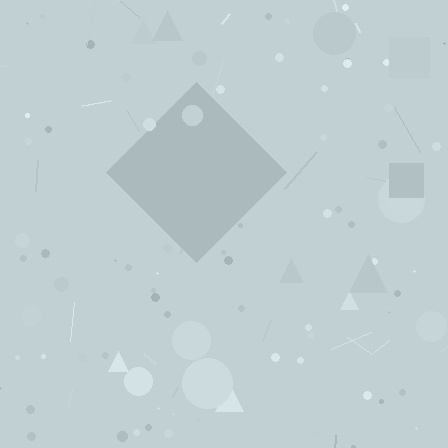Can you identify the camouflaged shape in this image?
The camouflaged shape is a diamond.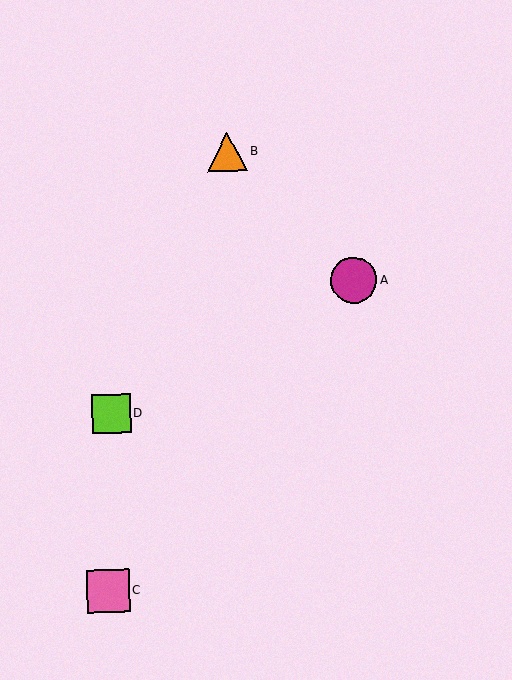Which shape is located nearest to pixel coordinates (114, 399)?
The lime square (labeled D) at (111, 413) is nearest to that location.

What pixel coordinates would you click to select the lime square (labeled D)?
Click at (111, 413) to select the lime square D.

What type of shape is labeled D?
Shape D is a lime square.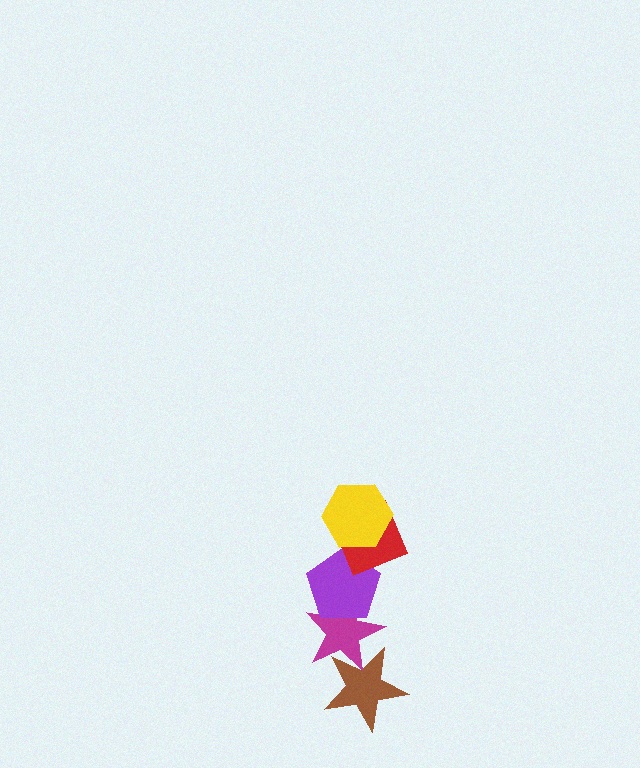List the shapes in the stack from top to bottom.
From top to bottom: the yellow hexagon, the red diamond, the purple pentagon, the magenta star, the brown star.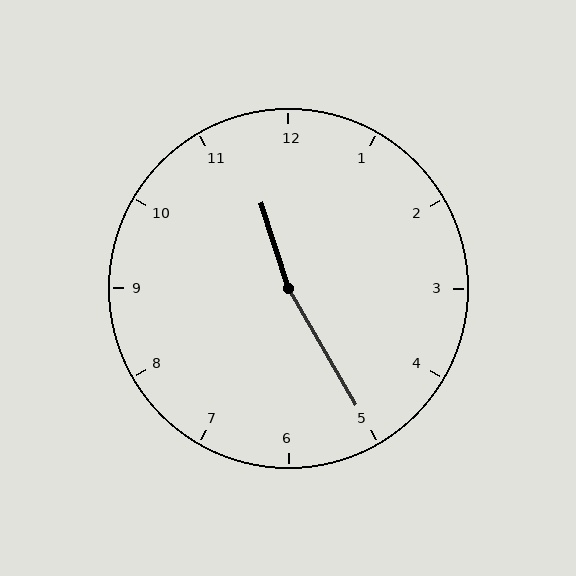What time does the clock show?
11:25.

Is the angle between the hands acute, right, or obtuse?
It is obtuse.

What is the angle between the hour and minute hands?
Approximately 168 degrees.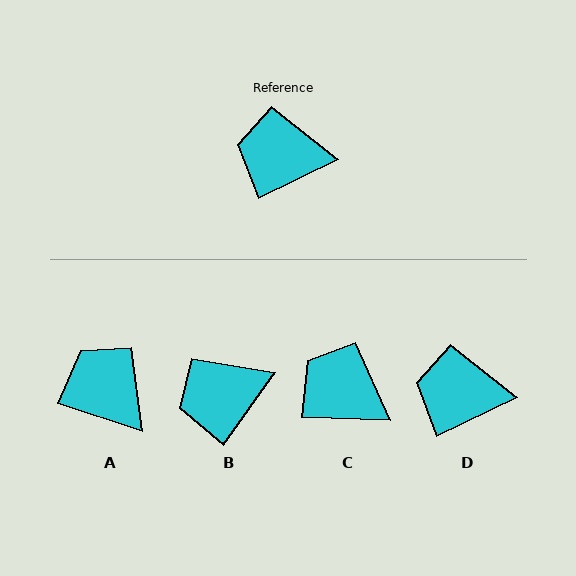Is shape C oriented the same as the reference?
No, it is off by about 27 degrees.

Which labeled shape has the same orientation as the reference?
D.